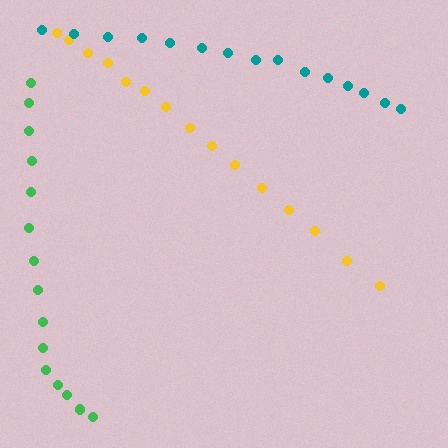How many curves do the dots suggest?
There are 3 distinct paths.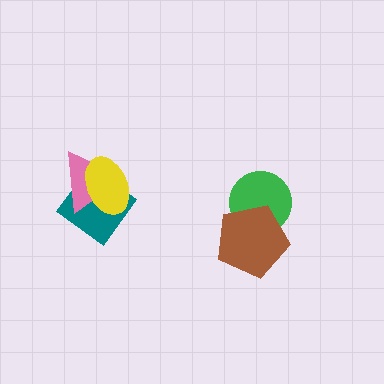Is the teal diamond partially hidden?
Yes, it is partially covered by another shape.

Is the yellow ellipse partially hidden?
No, no other shape covers it.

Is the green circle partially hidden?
Yes, it is partially covered by another shape.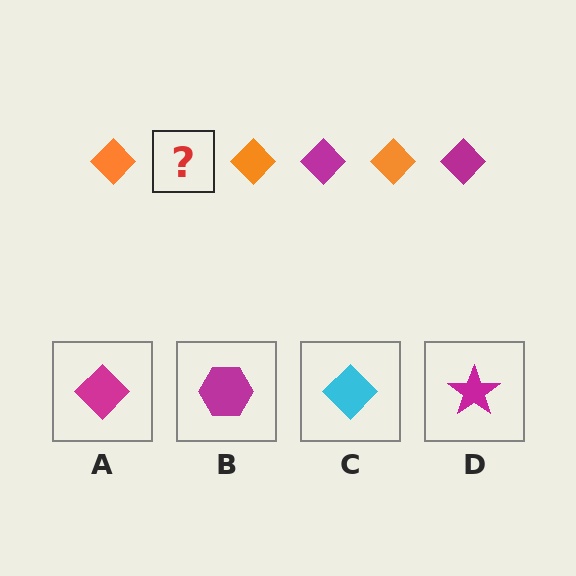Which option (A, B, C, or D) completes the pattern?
A.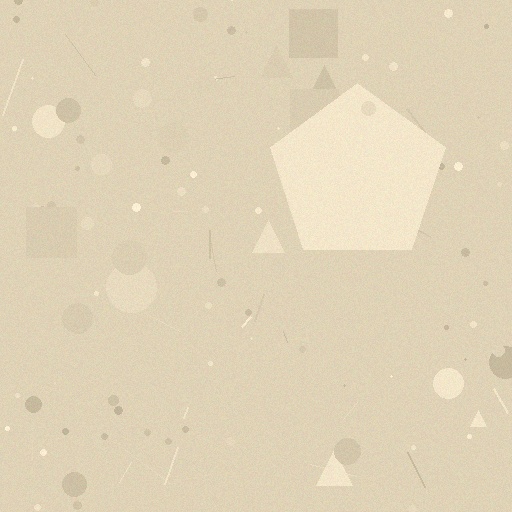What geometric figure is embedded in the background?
A pentagon is embedded in the background.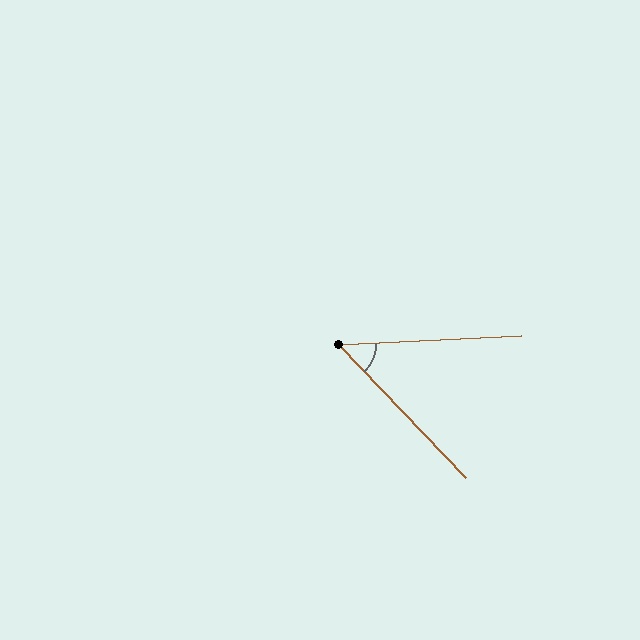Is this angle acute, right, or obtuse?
It is acute.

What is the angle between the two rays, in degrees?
Approximately 49 degrees.